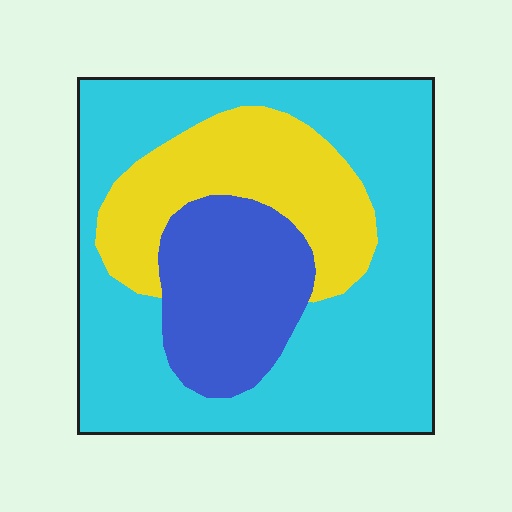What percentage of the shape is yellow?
Yellow covers roughly 20% of the shape.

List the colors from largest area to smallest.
From largest to smallest: cyan, yellow, blue.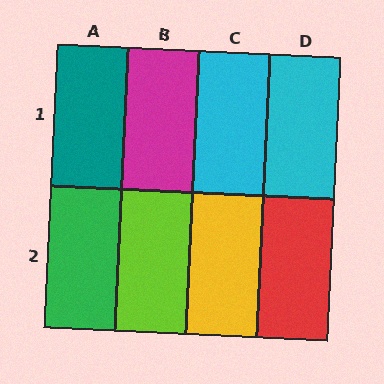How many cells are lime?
1 cell is lime.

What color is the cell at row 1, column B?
Magenta.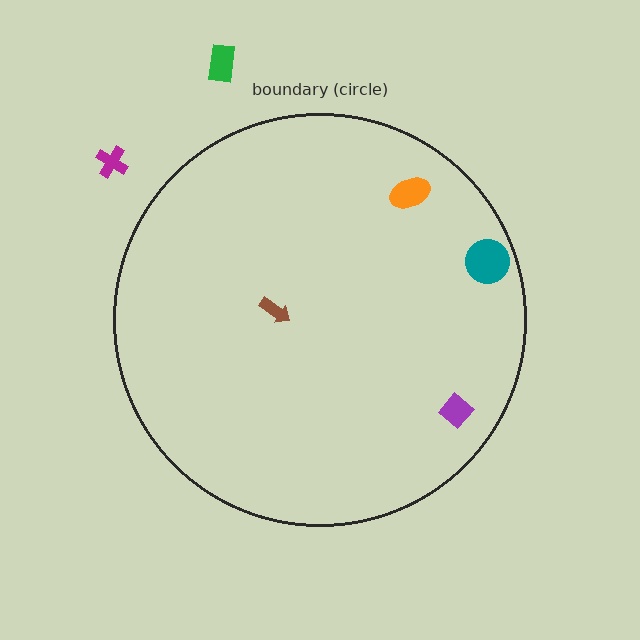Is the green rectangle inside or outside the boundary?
Outside.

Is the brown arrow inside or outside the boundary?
Inside.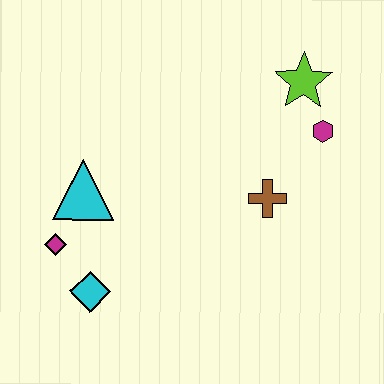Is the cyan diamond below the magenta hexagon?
Yes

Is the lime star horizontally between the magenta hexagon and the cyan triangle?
Yes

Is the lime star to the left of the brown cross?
No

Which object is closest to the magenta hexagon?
The lime star is closest to the magenta hexagon.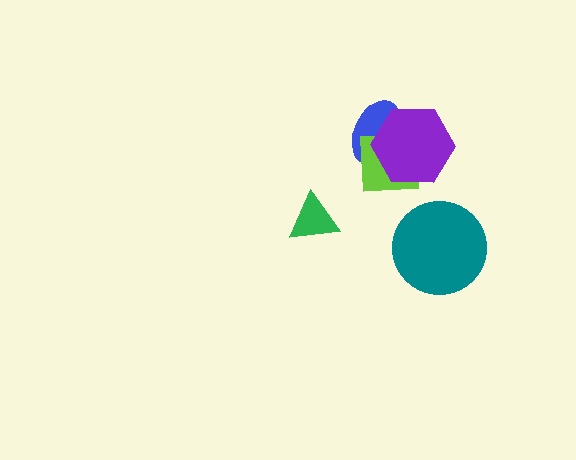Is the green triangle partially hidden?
No, no other shape covers it.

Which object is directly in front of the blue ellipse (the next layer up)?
The lime square is directly in front of the blue ellipse.